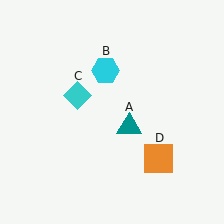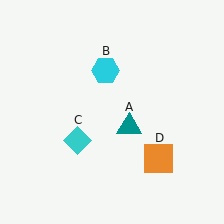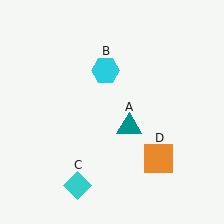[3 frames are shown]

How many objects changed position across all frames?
1 object changed position: cyan diamond (object C).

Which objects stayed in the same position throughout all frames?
Teal triangle (object A) and cyan hexagon (object B) and orange square (object D) remained stationary.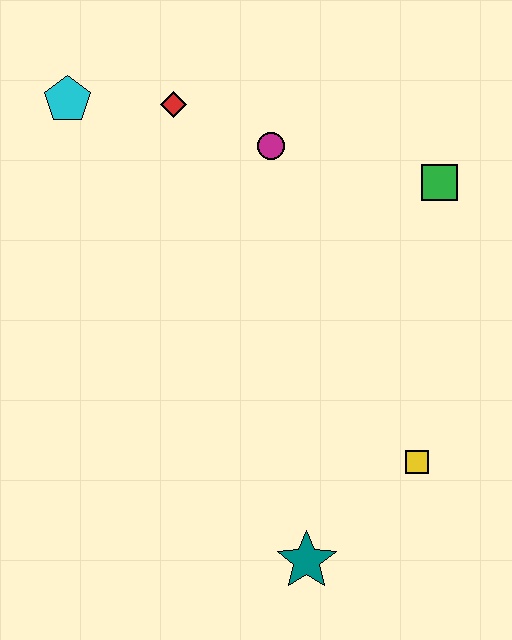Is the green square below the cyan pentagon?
Yes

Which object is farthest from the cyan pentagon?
The teal star is farthest from the cyan pentagon.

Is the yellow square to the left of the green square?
Yes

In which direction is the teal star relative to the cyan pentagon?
The teal star is below the cyan pentagon.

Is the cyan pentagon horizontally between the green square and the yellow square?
No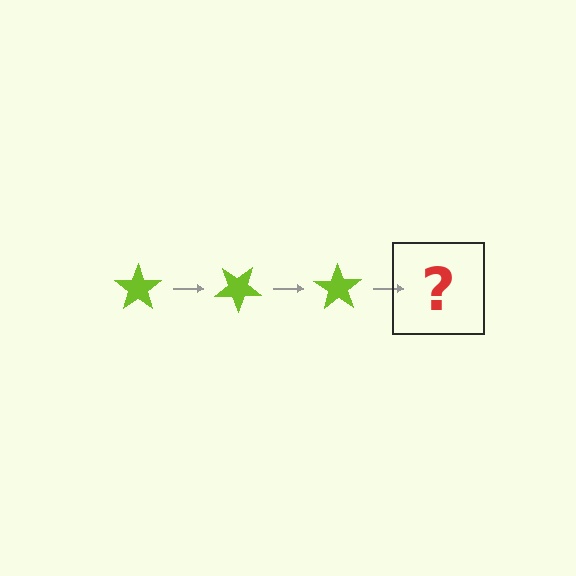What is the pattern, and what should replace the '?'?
The pattern is that the star rotates 35 degrees each step. The '?' should be a lime star rotated 105 degrees.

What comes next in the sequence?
The next element should be a lime star rotated 105 degrees.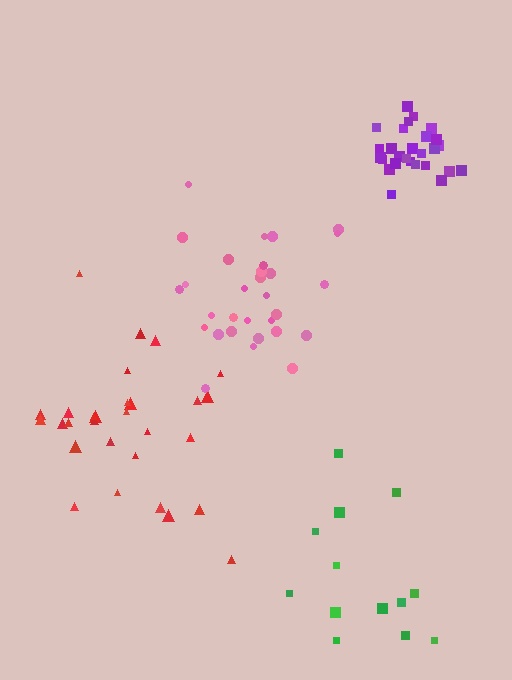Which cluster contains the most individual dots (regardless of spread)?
Pink (30).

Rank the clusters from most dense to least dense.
purple, pink, red, green.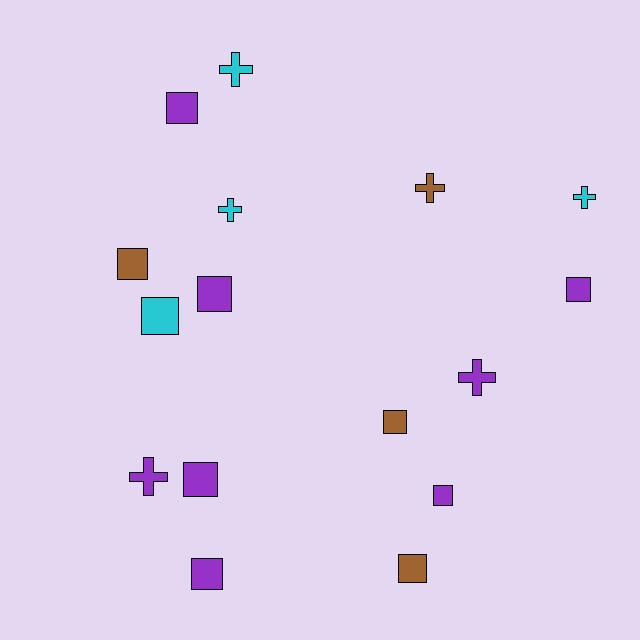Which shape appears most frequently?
Square, with 10 objects.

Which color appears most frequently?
Purple, with 8 objects.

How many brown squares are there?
There are 3 brown squares.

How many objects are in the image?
There are 16 objects.